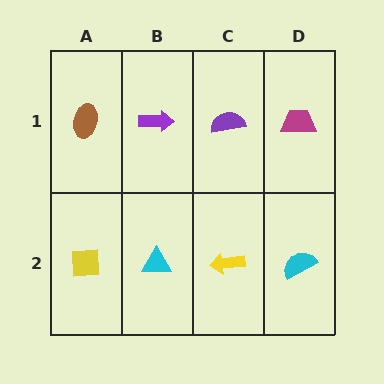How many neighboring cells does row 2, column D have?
2.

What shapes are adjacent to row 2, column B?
A purple arrow (row 1, column B), a yellow square (row 2, column A), a yellow arrow (row 2, column C).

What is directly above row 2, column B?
A purple arrow.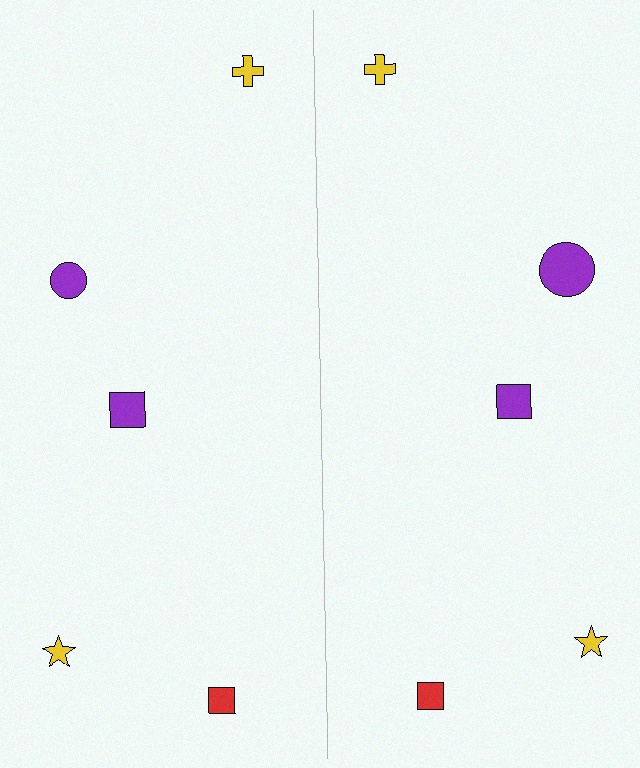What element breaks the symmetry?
The purple circle on the right side has a different size than its mirror counterpart.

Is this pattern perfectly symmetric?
No, the pattern is not perfectly symmetric. The purple circle on the right side has a different size than its mirror counterpart.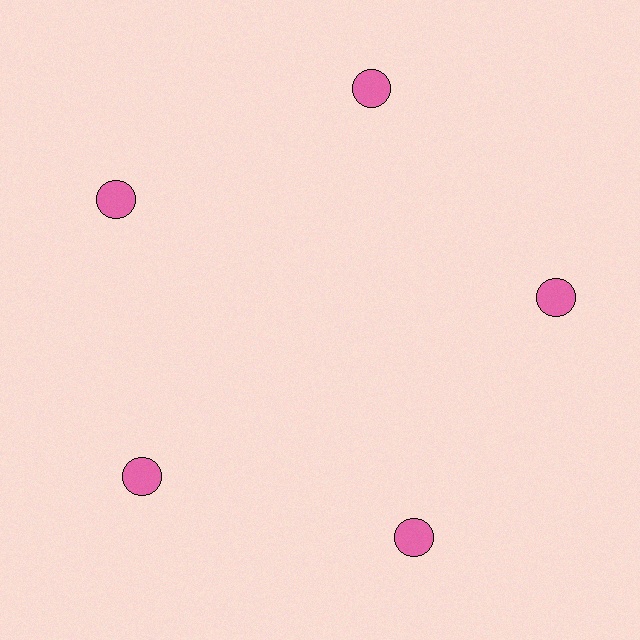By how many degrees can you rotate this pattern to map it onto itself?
The pattern maps onto itself every 72 degrees of rotation.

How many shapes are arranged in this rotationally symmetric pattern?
There are 5 shapes, arranged in 5 groups of 1.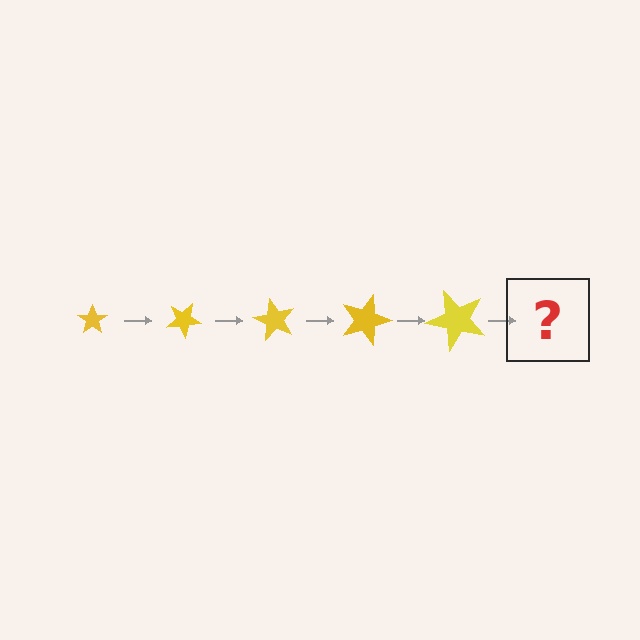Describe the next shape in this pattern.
It should be a star, larger than the previous one and rotated 150 degrees from the start.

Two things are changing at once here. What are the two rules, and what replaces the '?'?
The two rules are that the star grows larger each step and it rotates 30 degrees each step. The '?' should be a star, larger than the previous one and rotated 150 degrees from the start.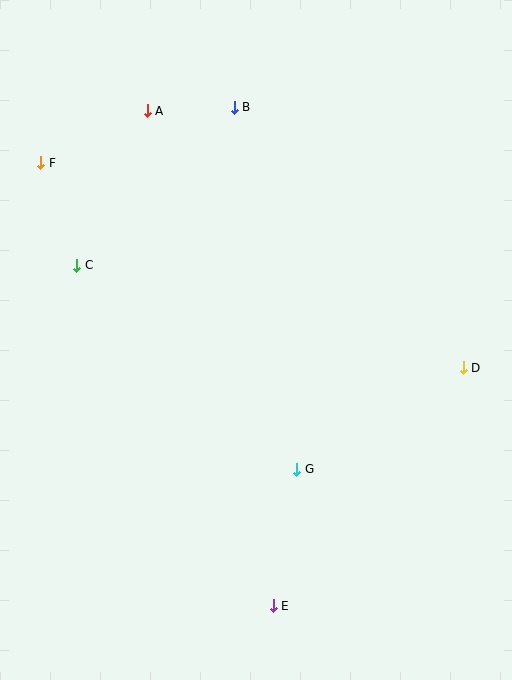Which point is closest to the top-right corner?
Point B is closest to the top-right corner.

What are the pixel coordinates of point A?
Point A is at (147, 111).